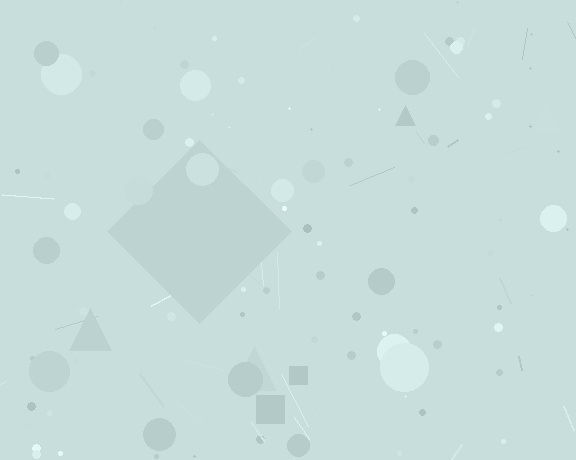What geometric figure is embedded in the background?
A diamond is embedded in the background.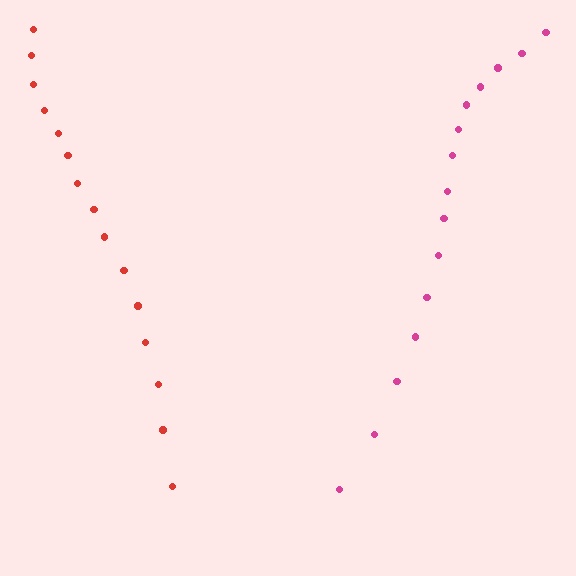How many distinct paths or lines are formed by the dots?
There are 2 distinct paths.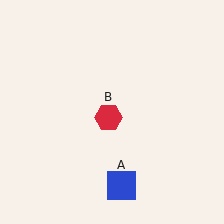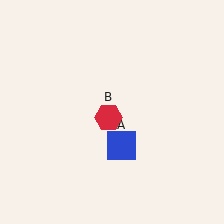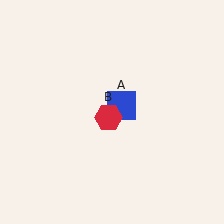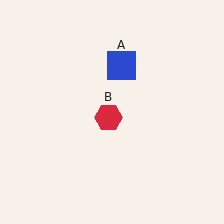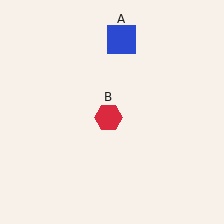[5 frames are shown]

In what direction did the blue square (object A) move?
The blue square (object A) moved up.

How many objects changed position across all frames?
1 object changed position: blue square (object A).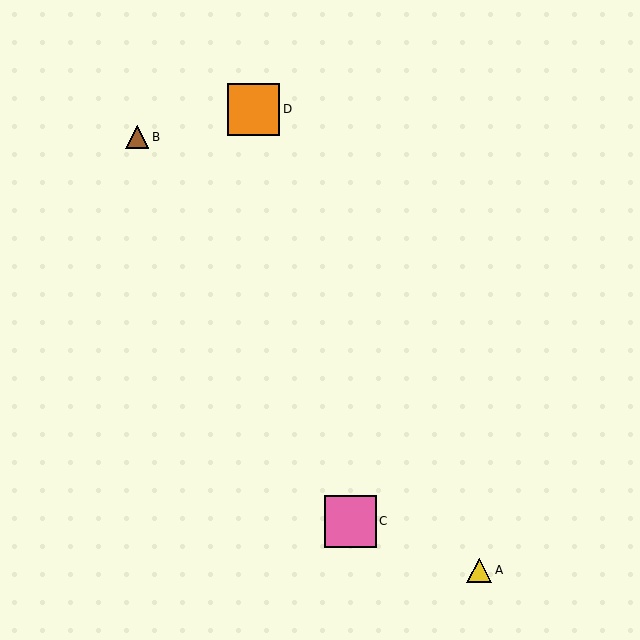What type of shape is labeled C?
Shape C is a pink square.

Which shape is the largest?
The orange square (labeled D) is the largest.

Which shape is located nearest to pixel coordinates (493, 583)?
The yellow triangle (labeled A) at (479, 570) is nearest to that location.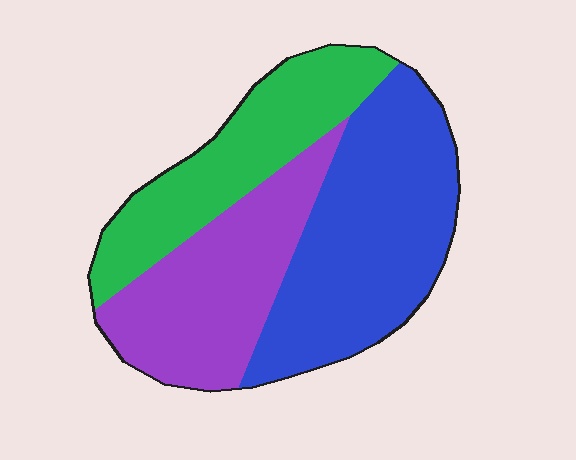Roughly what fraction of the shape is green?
Green takes up between a sixth and a third of the shape.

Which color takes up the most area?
Blue, at roughly 40%.